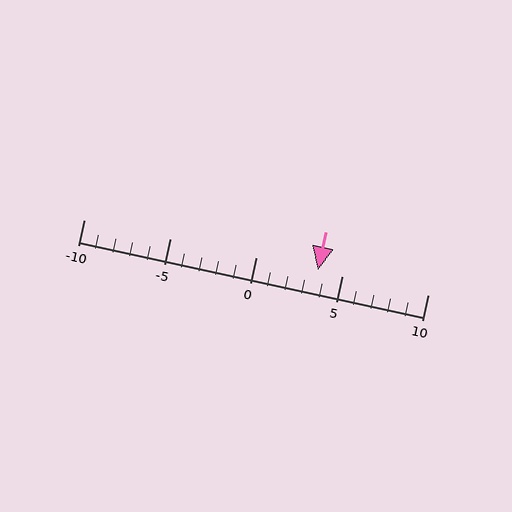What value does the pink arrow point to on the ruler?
The pink arrow points to approximately 4.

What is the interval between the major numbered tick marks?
The major tick marks are spaced 5 units apart.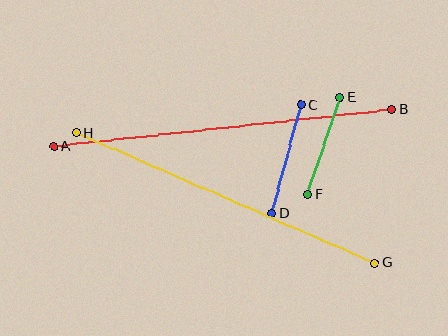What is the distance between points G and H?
The distance is approximately 325 pixels.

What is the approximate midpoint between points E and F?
The midpoint is at approximately (324, 146) pixels.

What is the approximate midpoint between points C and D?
The midpoint is at approximately (286, 159) pixels.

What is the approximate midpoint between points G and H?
The midpoint is at approximately (226, 198) pixels.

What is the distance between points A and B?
The distance is approximately 340 pixels.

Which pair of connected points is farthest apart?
Points A and B are farthest apart.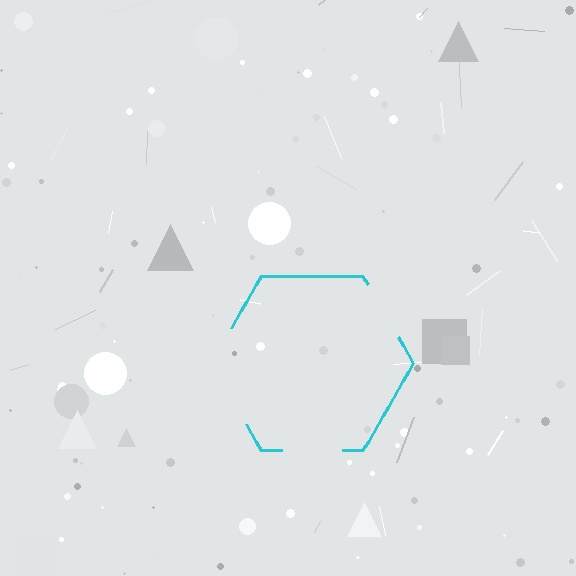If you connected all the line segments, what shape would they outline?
They would outline a hexagon.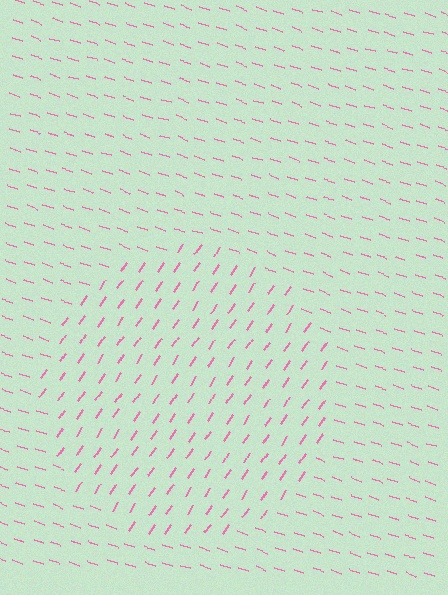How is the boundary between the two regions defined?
The boundary is defined purely by a change in line orientation (approximately 74 degrees difference). All lines are the same color and thickness.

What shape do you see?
I see a circle.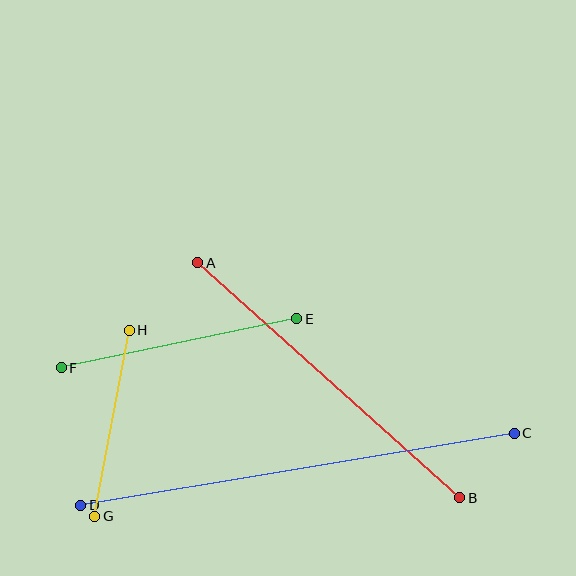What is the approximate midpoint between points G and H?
The midpoint is at approximately (112, 423) pixels.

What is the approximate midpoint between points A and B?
The midpoint is at approximately (329, 380) pixels.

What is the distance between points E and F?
The distance is approximately 241 pixels.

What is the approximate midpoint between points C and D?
The midpoint is at approximately (297, 469) pixels.